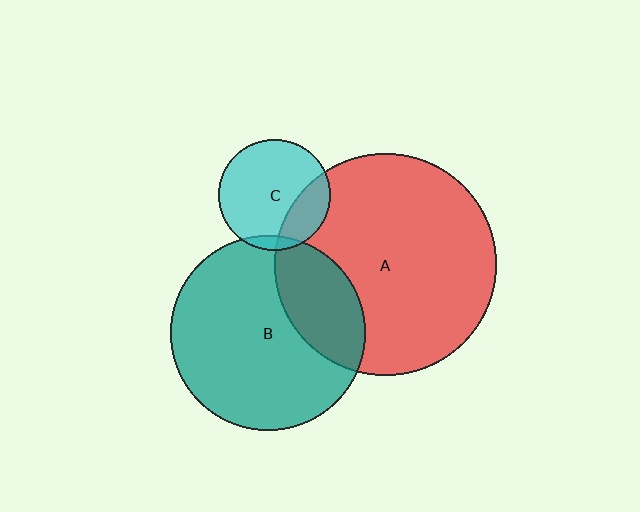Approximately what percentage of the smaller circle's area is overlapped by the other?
Approximately 5%.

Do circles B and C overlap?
Yes.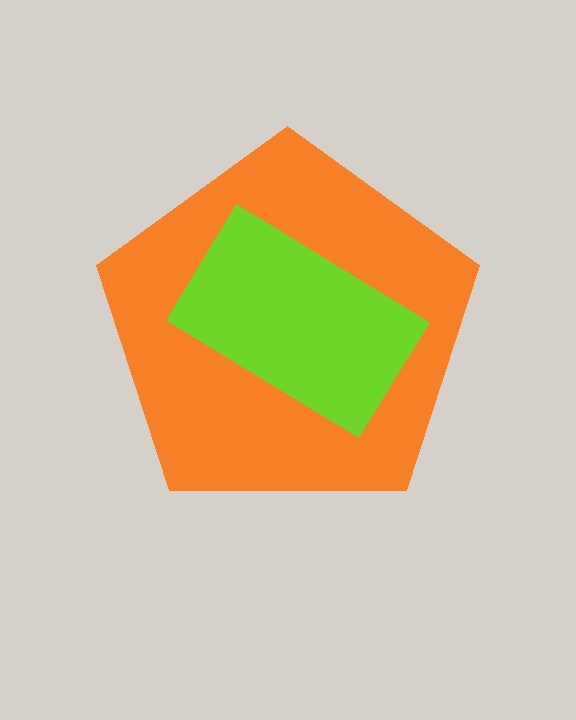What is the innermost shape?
The lime rectangle.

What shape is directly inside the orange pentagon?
The lime rectangle.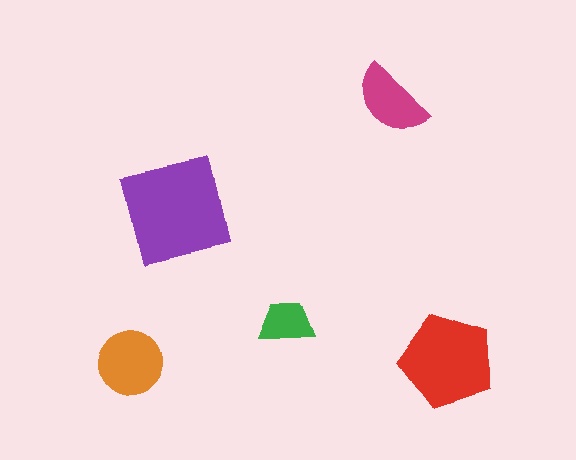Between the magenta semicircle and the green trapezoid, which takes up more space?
The magenta semicircle.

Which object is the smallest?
The green trapezoid.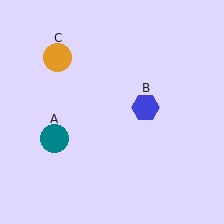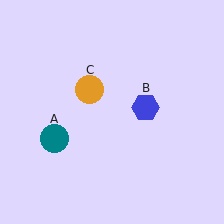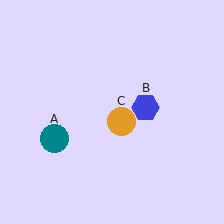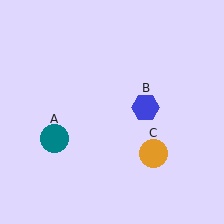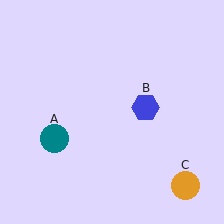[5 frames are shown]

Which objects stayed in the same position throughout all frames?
Teal circle (object A) and blue hexagon (object B) remained stationary.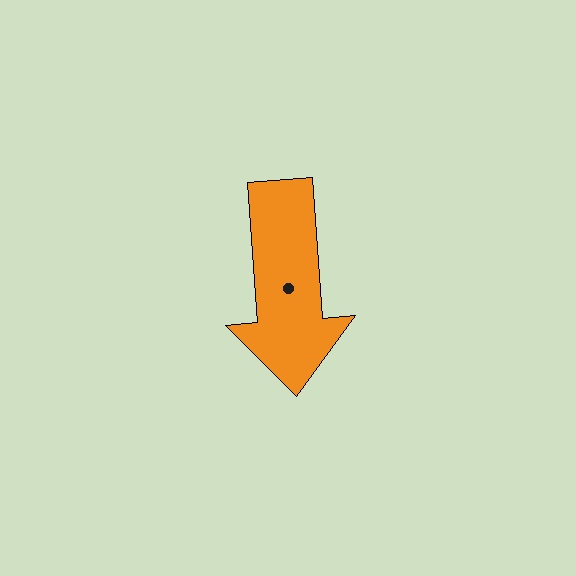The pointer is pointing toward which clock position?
Roughly 6 o'clock.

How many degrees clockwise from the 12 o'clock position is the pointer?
Approximately 176 degrees.